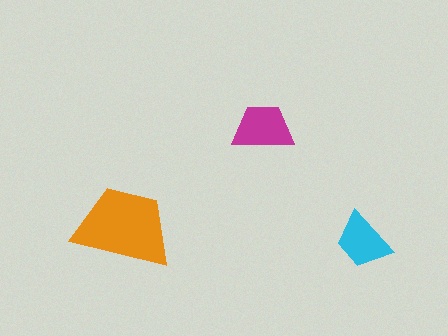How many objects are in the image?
There are 3 objects in the image.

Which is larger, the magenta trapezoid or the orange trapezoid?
The orange one.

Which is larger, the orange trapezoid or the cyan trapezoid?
The orange one.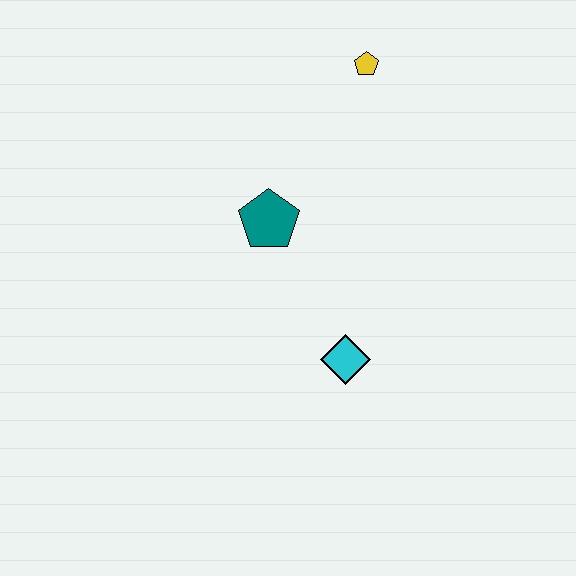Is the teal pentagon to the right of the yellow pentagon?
No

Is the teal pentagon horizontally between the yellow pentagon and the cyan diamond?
No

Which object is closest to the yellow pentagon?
The teal pentagon is closest to the yellow pentagon.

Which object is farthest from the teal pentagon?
The yellow pentagon is farthest from the teal pentagon.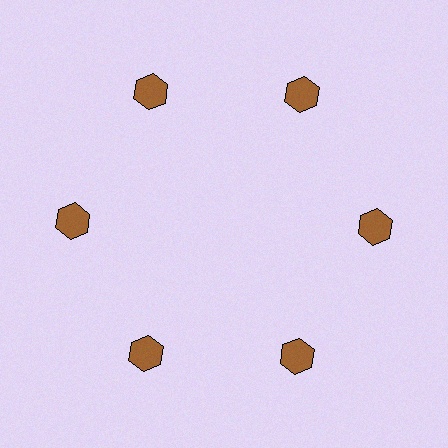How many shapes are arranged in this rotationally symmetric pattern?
There are 6 shapes, arranged in 6 groups of 1.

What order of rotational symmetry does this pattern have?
This pattern has 6-fold rotational symmetry.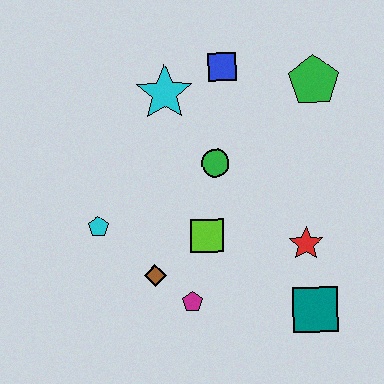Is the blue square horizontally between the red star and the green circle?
Yes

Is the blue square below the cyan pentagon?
No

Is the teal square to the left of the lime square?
No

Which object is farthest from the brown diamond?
The green pentagon is farthest from the brown diamond.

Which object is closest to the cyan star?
The blue square is closest to the cyan star.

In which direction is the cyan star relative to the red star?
The cyan star is above the red star.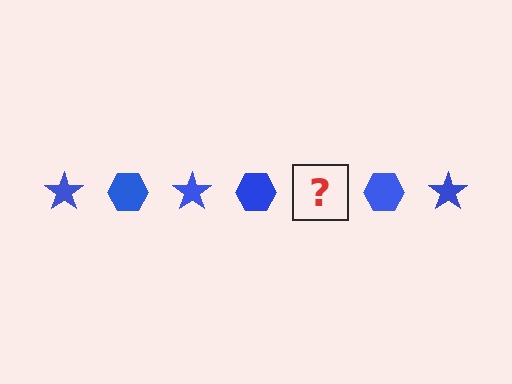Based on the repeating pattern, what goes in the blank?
The blank should be a blue star.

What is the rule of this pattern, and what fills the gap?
The rule is that the pattern cycles through star, hexagon shapes in blue. The gap should be filled with a blue star.